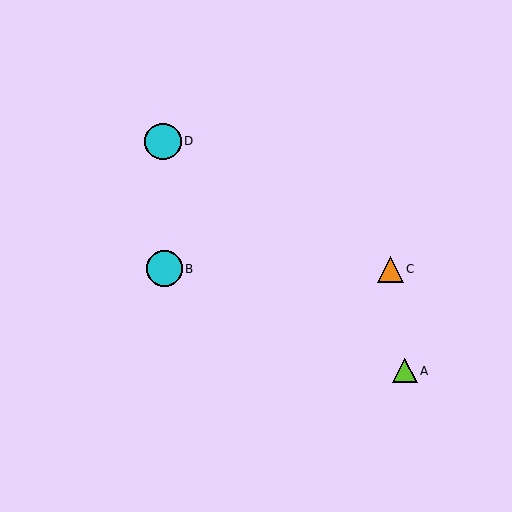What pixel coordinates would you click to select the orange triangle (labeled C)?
Click at (390, 269) to select the orange triangle C.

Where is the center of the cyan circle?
The center of the cyan circle is at (165, 269).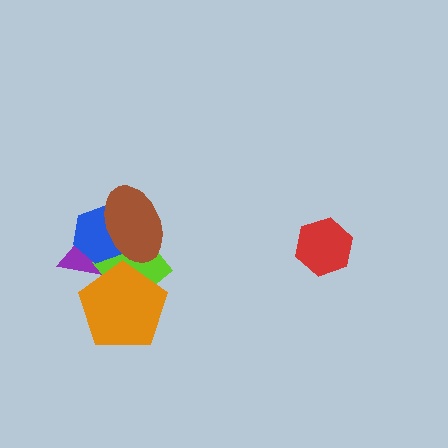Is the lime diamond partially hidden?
Yes, it is partially covered by another shape.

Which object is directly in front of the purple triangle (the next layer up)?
The lime diamond is directly in front of the purple triangle.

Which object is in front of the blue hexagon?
The brown ellipse is in front of the blue hexagon.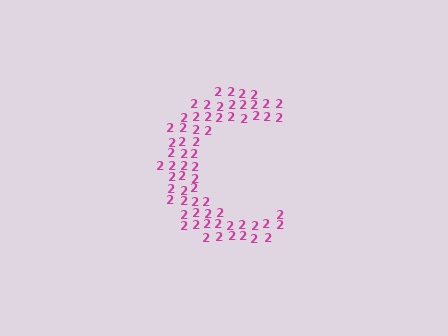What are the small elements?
The small elements are digit 2's.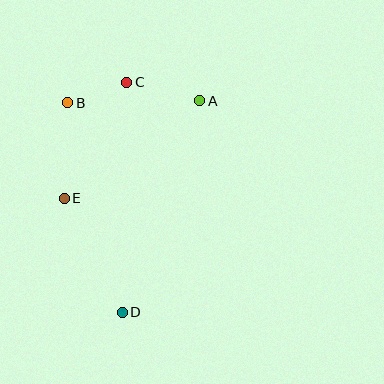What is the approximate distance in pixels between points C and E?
The distance between C and E is approximately 131 pixels.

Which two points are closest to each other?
Points B and C are closest to each other.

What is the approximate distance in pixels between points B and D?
The distance between B and D is approximately 217 pixels.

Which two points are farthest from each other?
Points C and D are farthest from each other.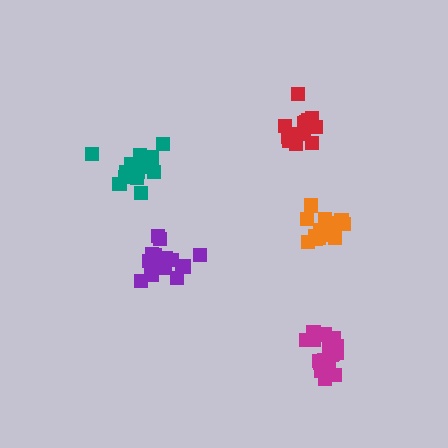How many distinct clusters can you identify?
There are 5 distinct clusters.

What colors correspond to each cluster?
The clusters are colored: teal, purple, orange, red, magenta.